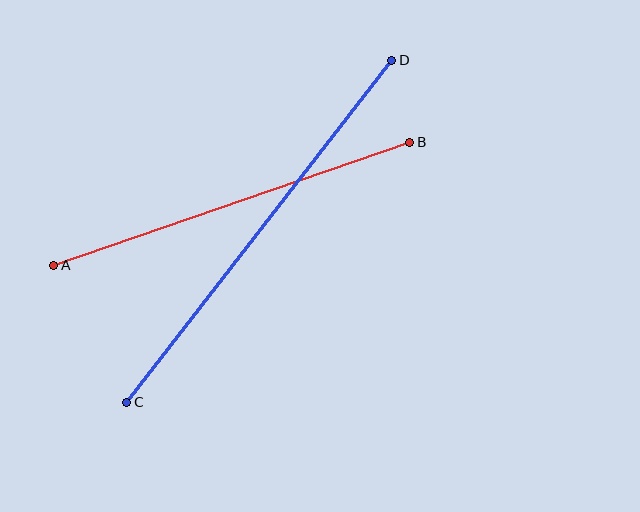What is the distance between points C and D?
The distance is approximately 432 pixels.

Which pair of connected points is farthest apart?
Points C and D are farthest apart.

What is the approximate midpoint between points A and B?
The midpoint is at approximately (232, 204) pixels.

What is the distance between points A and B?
The distance is approximately 376 pixels.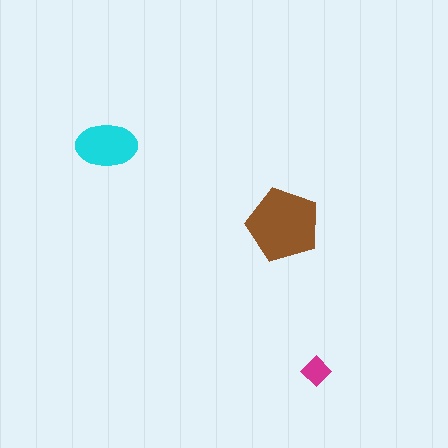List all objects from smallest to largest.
The magenta diamond, the cyan ellipse, the brown pentagon.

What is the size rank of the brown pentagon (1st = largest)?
1st.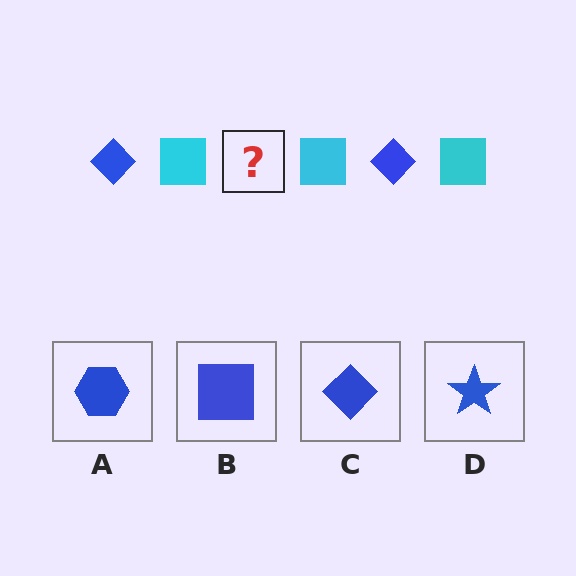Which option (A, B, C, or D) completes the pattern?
C.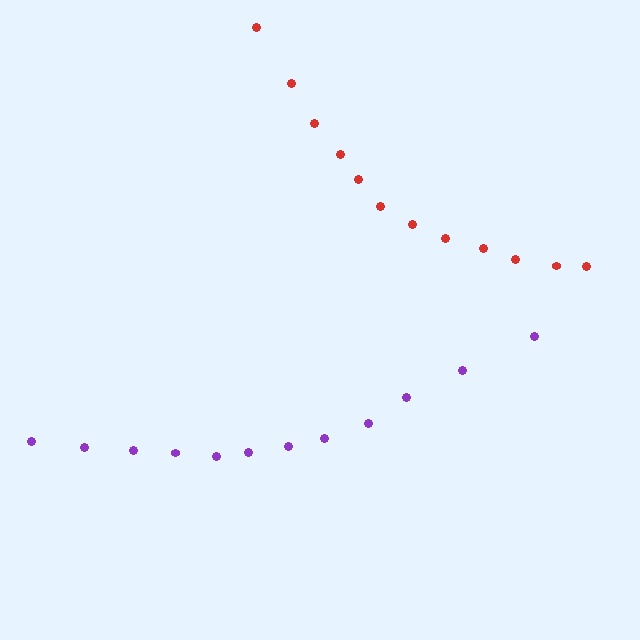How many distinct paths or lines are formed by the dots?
There are 2 distinct paths.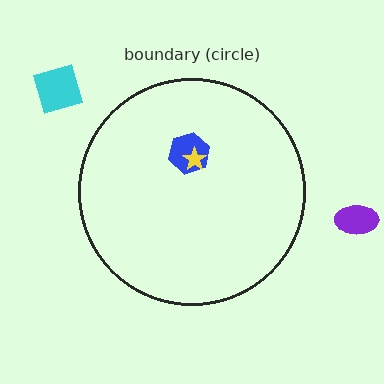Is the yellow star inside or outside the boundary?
Inside.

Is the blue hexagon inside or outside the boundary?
Inside.